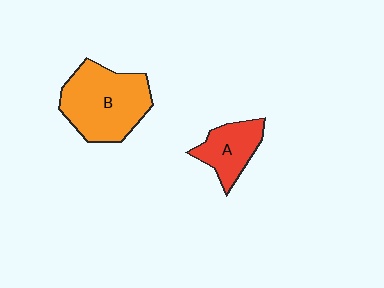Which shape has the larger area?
Shape B (orange).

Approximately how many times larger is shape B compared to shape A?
Approximately 1.9 times.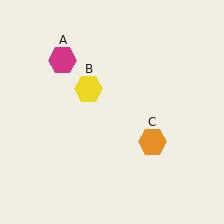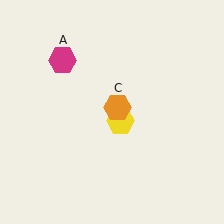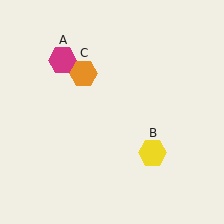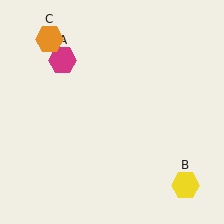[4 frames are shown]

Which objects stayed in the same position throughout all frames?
Magenta hexagon (object A) remained stationary.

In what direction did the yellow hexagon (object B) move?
The yellow hexagon (object B) moved down and to the right.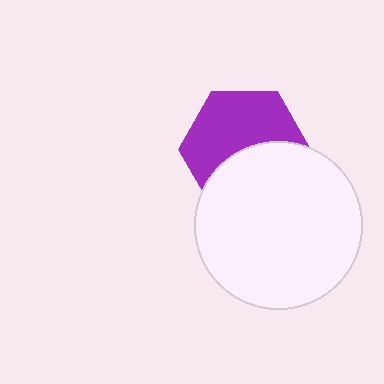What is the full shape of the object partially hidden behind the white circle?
The partially hidden object is a purple hexagon.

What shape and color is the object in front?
The object in front is a white circle.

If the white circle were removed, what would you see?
You would see the complete purple hexagon.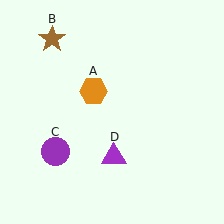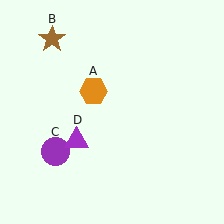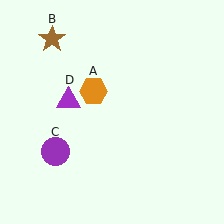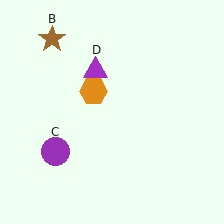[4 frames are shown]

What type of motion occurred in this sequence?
The purple triangle (object D) rotated clockwise around the center of the scene.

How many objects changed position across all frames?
1 object changed position: purple triangle (object D).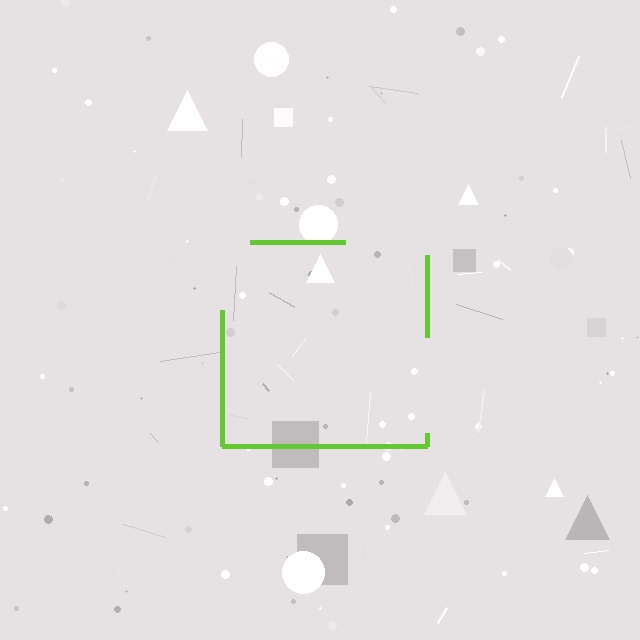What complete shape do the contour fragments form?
The contour fragments form a square.